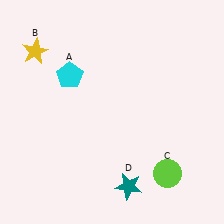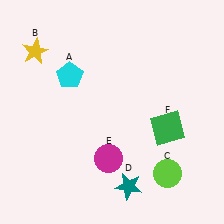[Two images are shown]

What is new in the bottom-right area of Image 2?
A green square (F) was added in the bottom-right area of Image 2.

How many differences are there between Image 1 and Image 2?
There are 2 differences between the two images.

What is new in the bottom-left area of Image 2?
A magenta circle (E) was added in the bottom-left area of Image 2.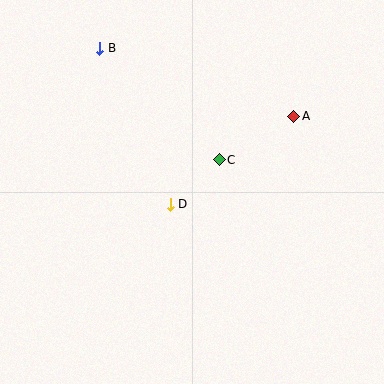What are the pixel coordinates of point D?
Point D is at (170, 204).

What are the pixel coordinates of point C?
Point C is at (219, 160).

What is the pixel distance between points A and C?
The distance between A and C is 86 pixels.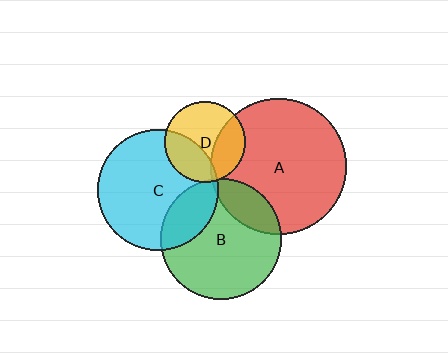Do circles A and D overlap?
Yes.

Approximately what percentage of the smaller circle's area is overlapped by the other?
Approximately 30%.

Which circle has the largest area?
Circle A (red).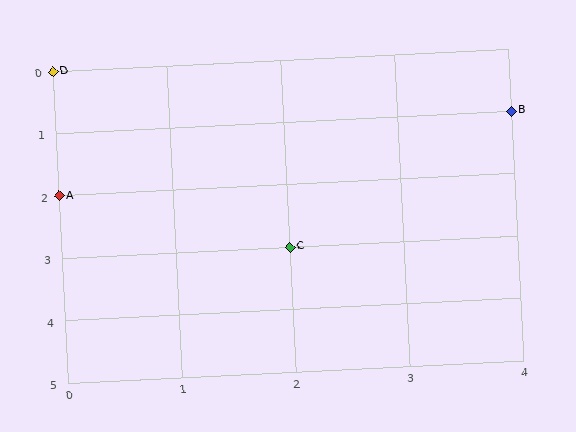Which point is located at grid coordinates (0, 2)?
Point A is at (0, 2).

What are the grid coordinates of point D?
Point D is at grid coordinates (0, 0).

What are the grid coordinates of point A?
Point A is at grid coordinates (0, 2).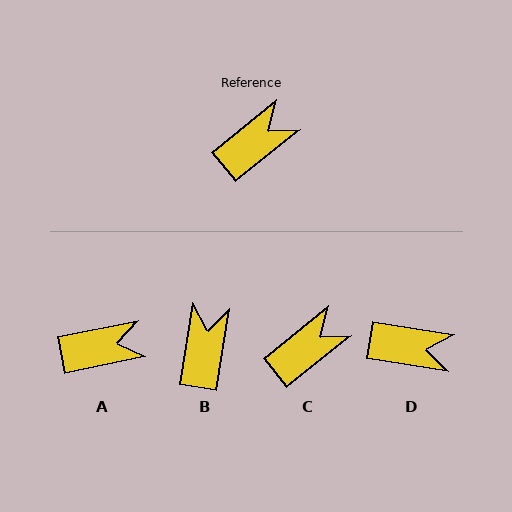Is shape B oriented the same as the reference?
No, it is off by about 42 degrees.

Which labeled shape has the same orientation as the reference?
C.